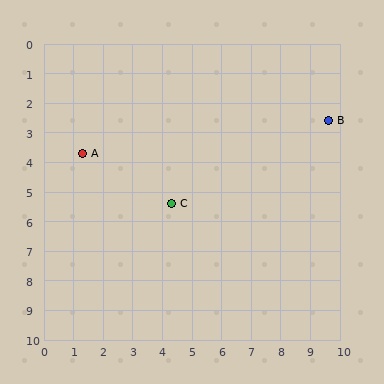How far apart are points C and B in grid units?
Points C and B are about 6.0 grid units apart.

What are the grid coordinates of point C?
Point C is at approximately (4.3, 5.4).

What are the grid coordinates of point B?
Point B is at approximately (9.6, 2.6).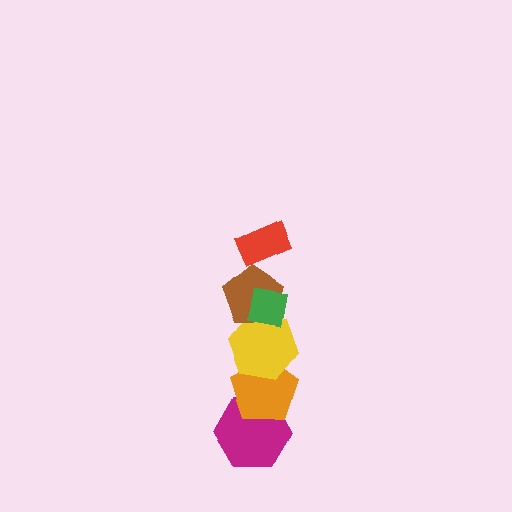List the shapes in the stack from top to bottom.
From top to bottom: the red rectangle, the green square, the brown pentagon, the yellow hexagon, the orange pentagon, the magenta hexagon.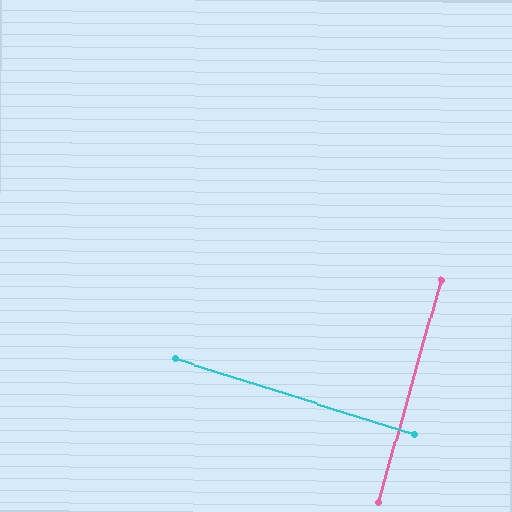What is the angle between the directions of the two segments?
Approximately 88 degrees.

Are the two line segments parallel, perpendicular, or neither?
Perpendicular — they meet at approximately 88°.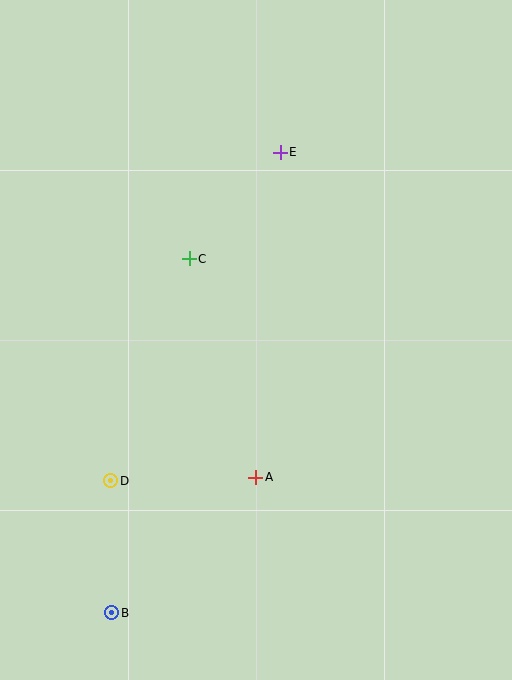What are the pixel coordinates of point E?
Point E is at (280, 152).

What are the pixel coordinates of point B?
Point B is at (112, 613).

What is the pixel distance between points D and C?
The distance between D and C is 235 pixels.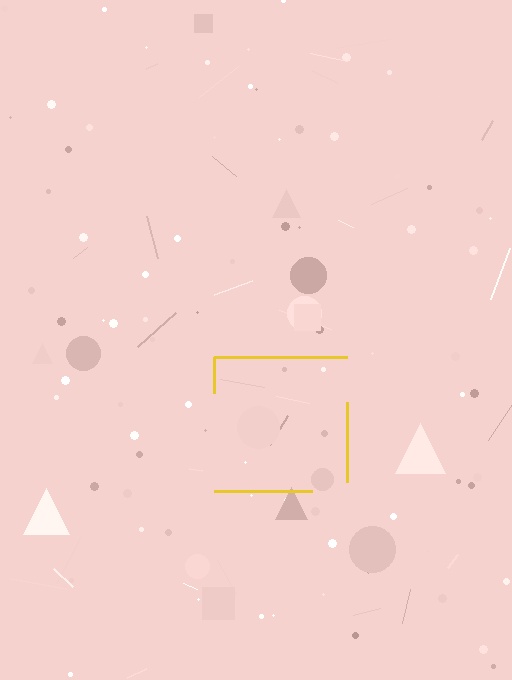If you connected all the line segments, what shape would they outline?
They would outline a square.